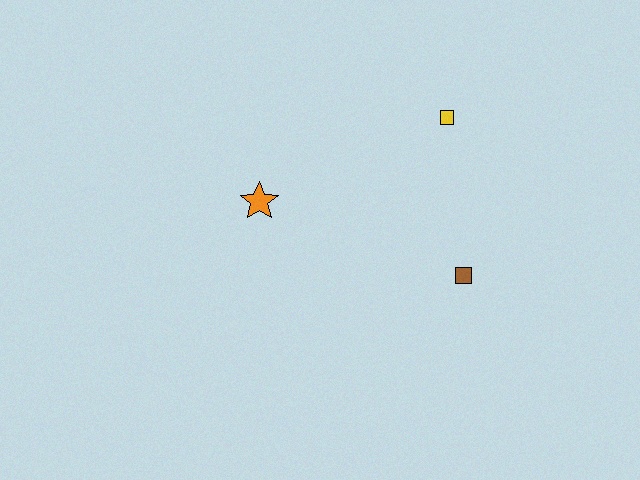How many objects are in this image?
There are 3 objects.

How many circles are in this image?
There are no circles.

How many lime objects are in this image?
There are no lime objects.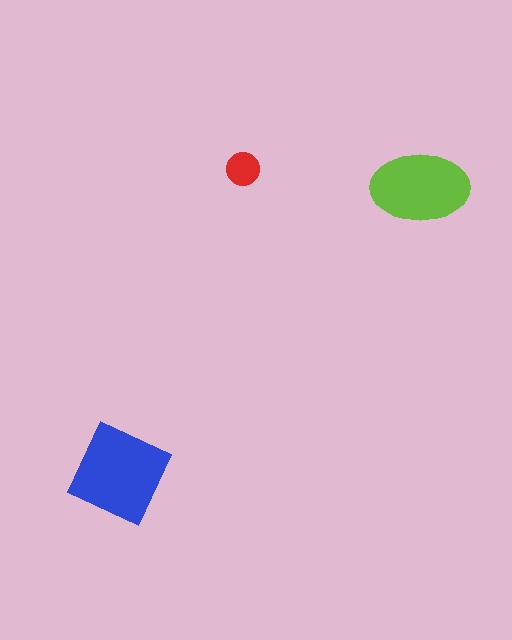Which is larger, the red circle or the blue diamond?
The blue diamond.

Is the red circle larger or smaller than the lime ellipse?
Smaller.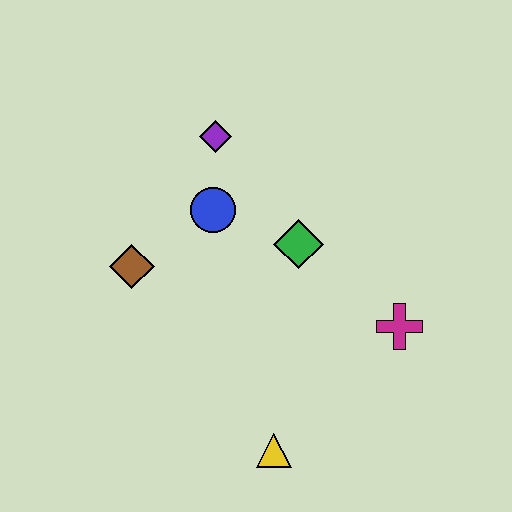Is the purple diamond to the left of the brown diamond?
No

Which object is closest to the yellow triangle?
The magenta cross is closest to the yellow triangle.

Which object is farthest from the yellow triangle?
The purple diamond is farthest from the yellow triangle.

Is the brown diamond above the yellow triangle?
Yes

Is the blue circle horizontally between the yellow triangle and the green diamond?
No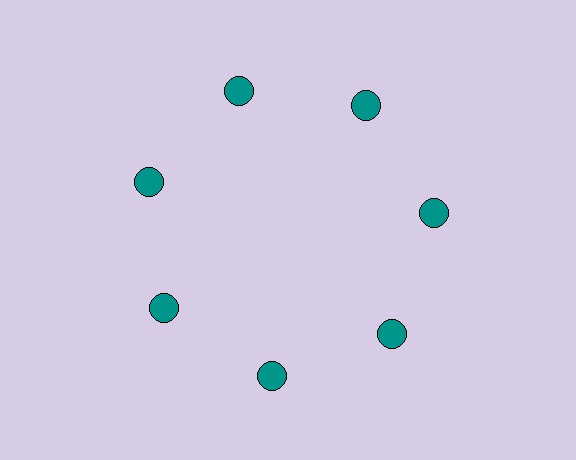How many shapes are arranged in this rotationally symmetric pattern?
There are 7 shapes, arranged in 7 groups of 1.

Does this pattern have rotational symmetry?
Yes, this pattern has 7-fold rotational symmetry. It looks the same after rotating 51 degrees around the center.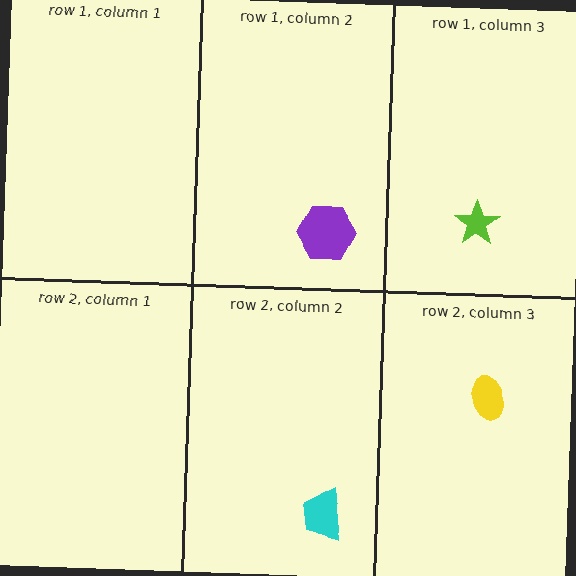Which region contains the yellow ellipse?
The row 2, column 3 region.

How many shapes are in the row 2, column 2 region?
1.